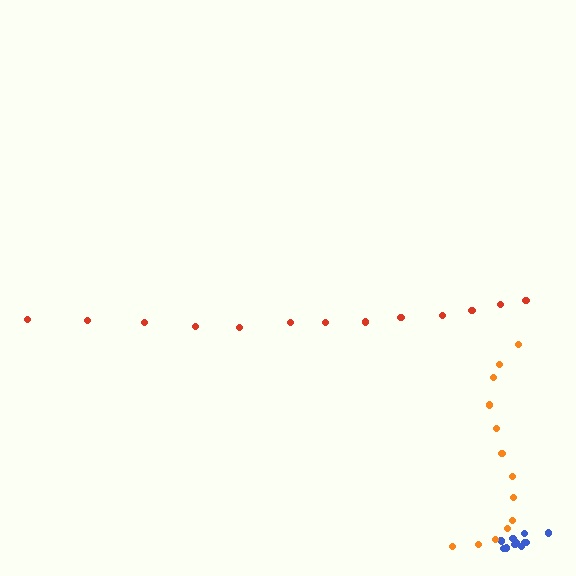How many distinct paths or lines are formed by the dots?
There are 3 distinct paths.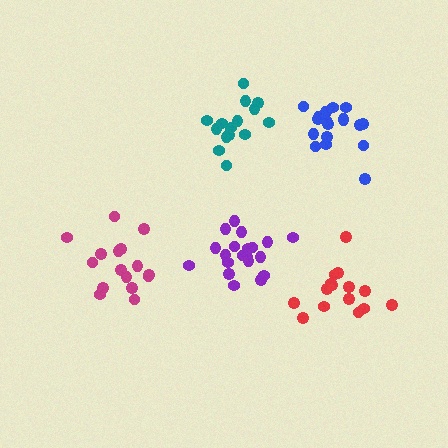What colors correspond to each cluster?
The clusters are colored: red, blue, teal, magenta, purple.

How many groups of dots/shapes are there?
There are 5 groups.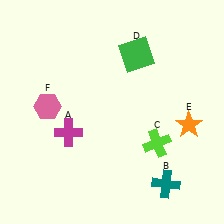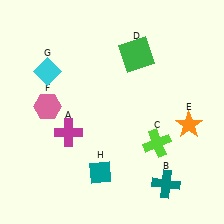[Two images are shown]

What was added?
A cyan diamond (G), a teal diamond (H) were added in Image 2.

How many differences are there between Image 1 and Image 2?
There are 2 differences between the two images.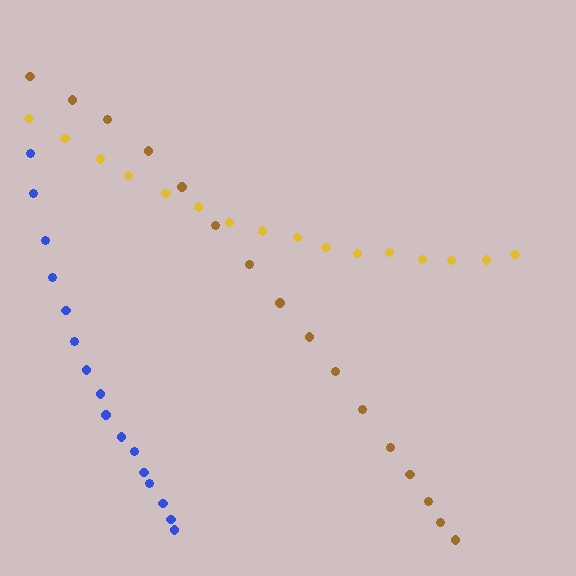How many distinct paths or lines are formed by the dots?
There are 3 distinct paths.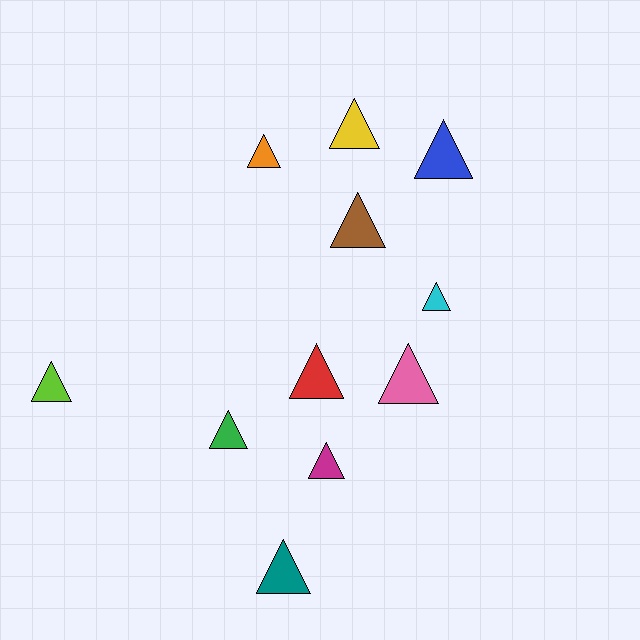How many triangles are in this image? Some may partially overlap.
There are 11 triangles.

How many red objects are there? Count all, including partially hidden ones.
There is 1 red object.